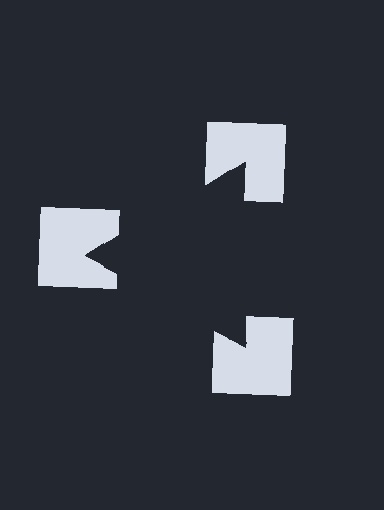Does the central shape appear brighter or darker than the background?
It typically appears slightly darker than the background, even though no actual brightness change is drawn.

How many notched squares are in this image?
There are 3 — one at each vertex of the illusory triangle.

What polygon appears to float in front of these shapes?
An illusory triangle — its edges are inferred from the aligned wedge cuts in the notched squares, not physically drawn.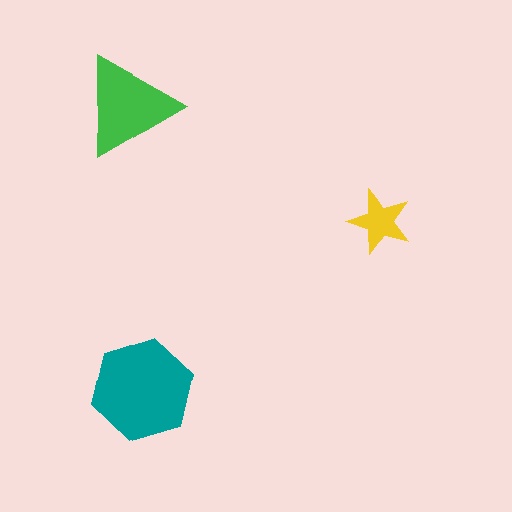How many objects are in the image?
There are 3 objects in the image.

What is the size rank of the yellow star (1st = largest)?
3rd.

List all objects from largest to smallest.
The teal hexagon, the green triangle, the yellow star.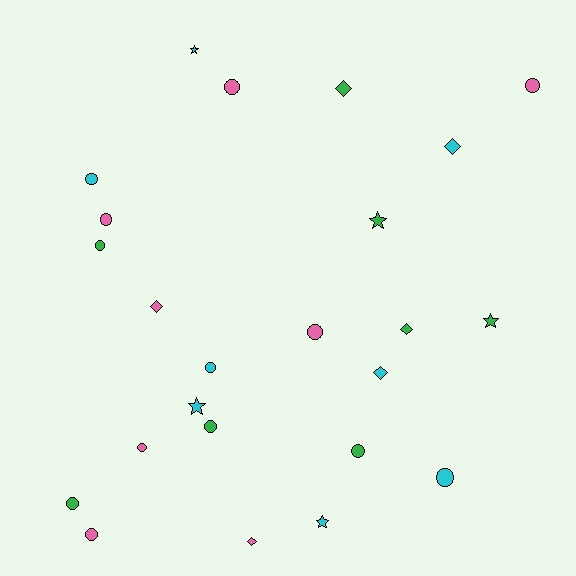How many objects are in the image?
There are 24 objects.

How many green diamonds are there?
There are 2 green diamonds.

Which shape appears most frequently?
Circle, with 13 objects.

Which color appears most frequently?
Pink, with 8 objects.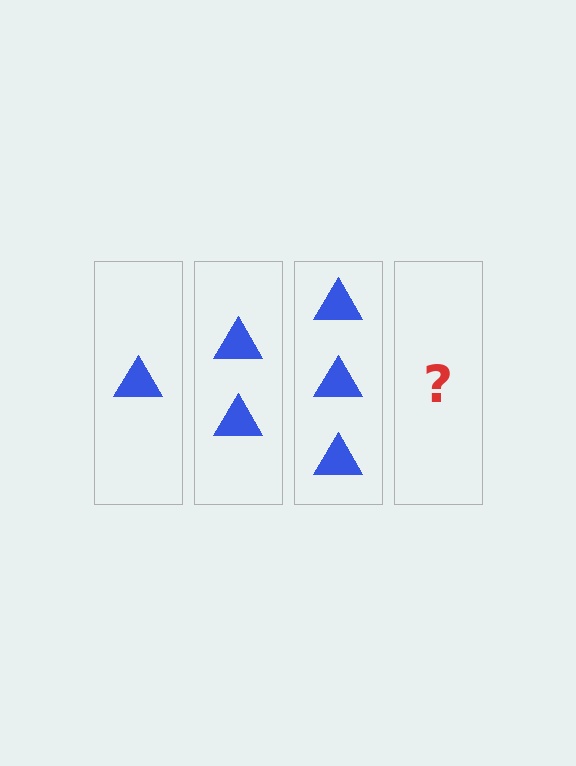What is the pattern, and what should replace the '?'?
The pattern is that each step adds one more triangle. The '?' should be 4 triangles.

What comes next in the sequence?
The next element should be 4 triangles.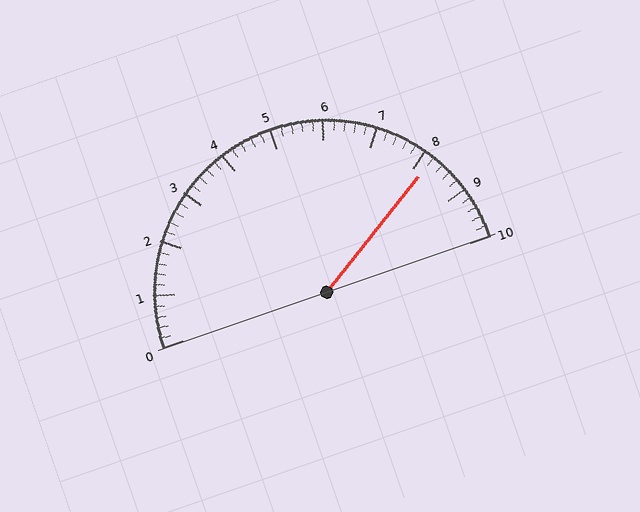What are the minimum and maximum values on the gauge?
The gauge ranges from 0 to 10.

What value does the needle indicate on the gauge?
The needle indicates approximately 8.2.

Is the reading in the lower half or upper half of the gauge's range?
The reading is in the upper half of the range (0 to 10).